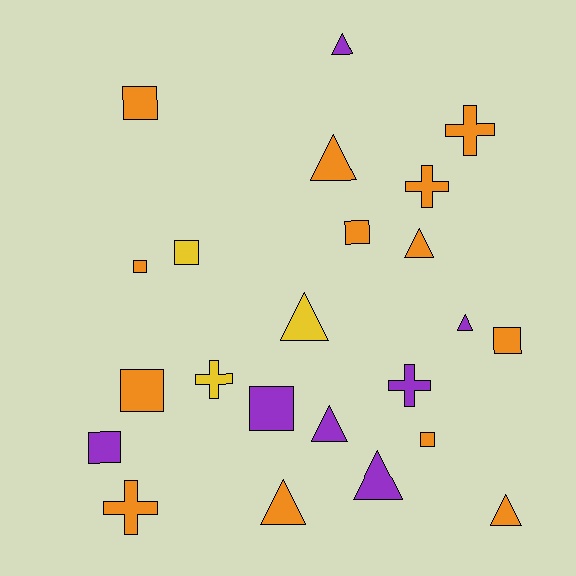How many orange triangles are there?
There are 4 orange triangles.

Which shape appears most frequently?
Triangle, with 9 objects.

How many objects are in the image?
There are 23 objects.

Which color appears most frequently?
Orange, with 13 objects.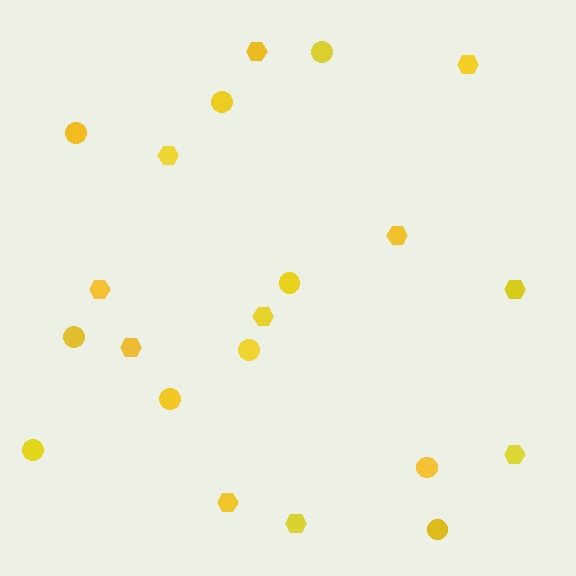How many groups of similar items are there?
There are 2 groups: one group of hexagons (11) and one group of circles (10).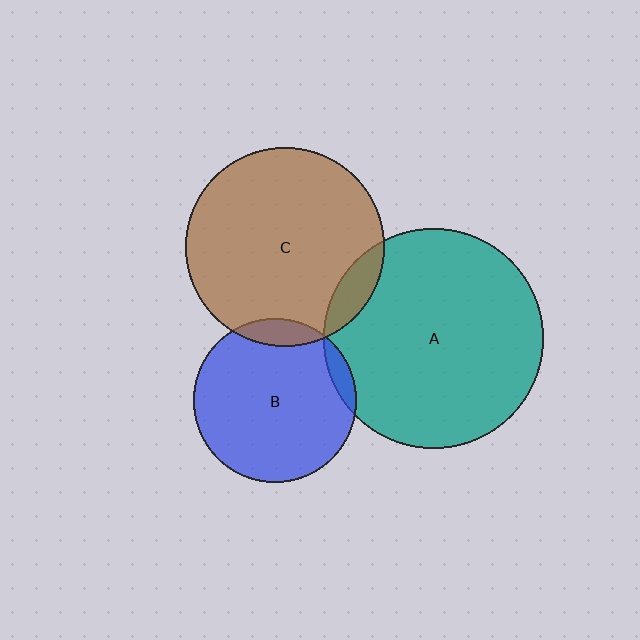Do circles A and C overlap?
Yes.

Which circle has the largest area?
Circle A (teal).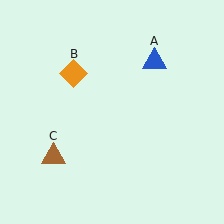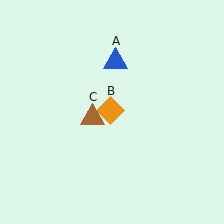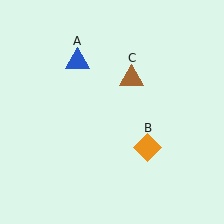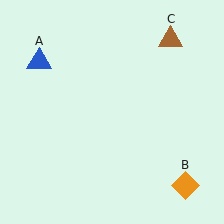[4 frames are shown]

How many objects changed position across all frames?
3 objects changed position: blue triangle (object A), orange diamond (object B), brown triangle (object C).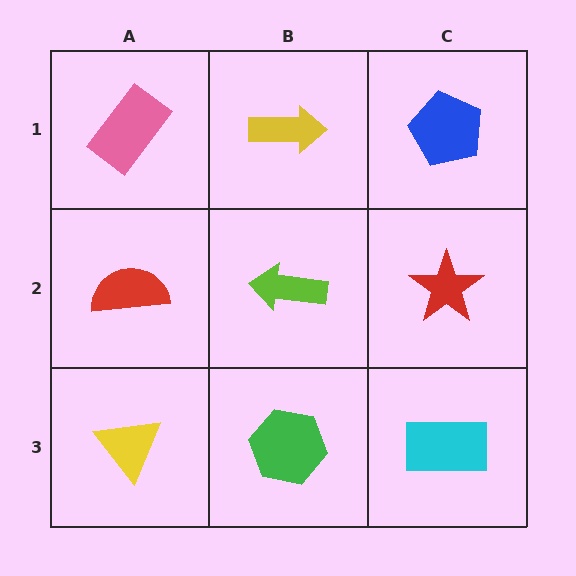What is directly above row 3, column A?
A red semicircle.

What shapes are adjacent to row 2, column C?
A blue pentagon (row 1, column C), a cyan rectangle (row 3, column C), a lime arrow (row 2, column B).